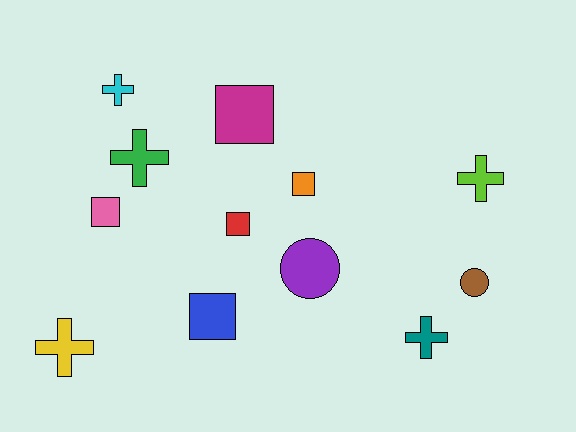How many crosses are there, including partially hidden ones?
There are 5 crosses.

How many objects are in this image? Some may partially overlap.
There are 12 objects.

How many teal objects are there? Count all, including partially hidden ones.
There is 1 teal object.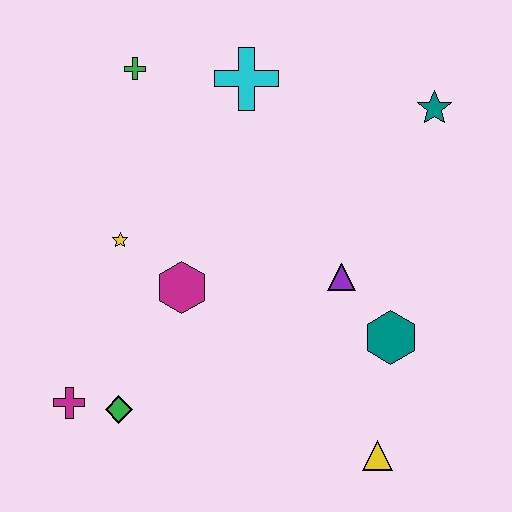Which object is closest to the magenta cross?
The green diamond is closest to the magenta cross.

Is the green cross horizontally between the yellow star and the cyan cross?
Yes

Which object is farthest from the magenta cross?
The teal star is farthest from the magenta cross.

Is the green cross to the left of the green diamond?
No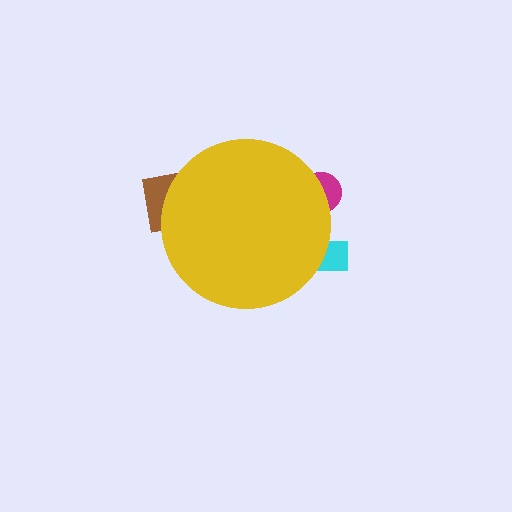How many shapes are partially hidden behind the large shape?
3 shapes are partially hidden.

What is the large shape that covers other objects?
A yellow circle.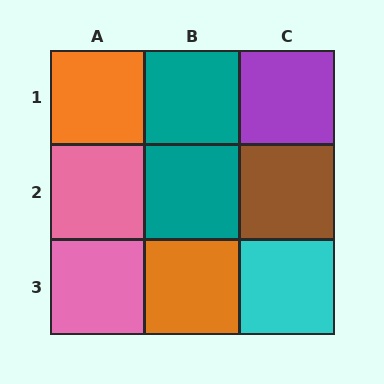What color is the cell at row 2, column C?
Brown.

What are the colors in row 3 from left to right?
Pink, orange, cyan.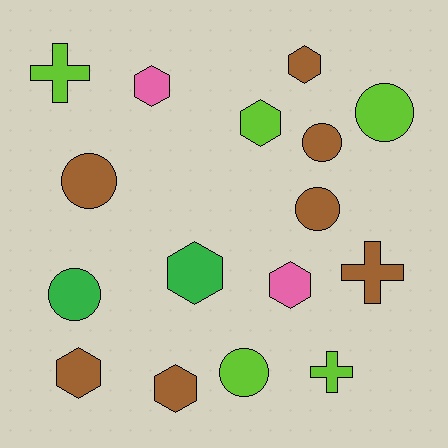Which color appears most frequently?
Brown, with 7 objects.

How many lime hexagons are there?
There is 1 lime hexagon.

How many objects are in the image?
There are 16 objects.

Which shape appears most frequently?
Hexagon, with 7 objects.